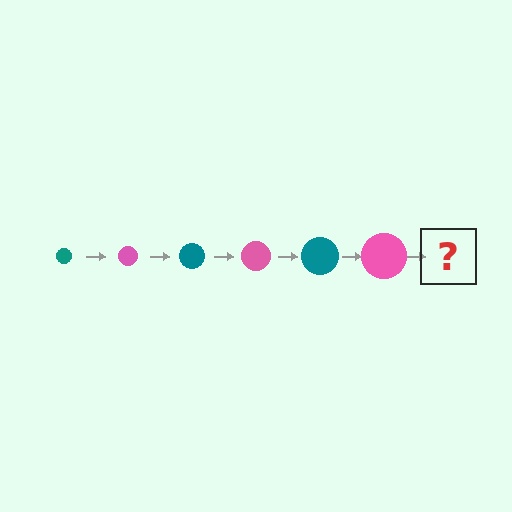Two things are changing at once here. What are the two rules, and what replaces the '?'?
The two rules are that the circle grows larger each step and the color cycles through teal and pink. The '?' should be a teal circle, larger than the previous one.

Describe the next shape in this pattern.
It should be a teal circle, larger than the previous one.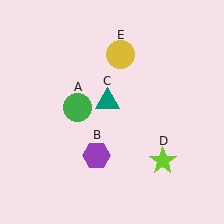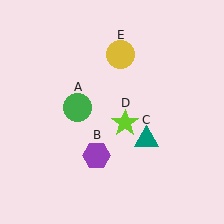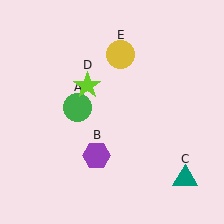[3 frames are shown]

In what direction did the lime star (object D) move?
The lime star (object D) moved up and to the left.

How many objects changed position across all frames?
2 objects changed position: teal triangle (object C), lime star (object D).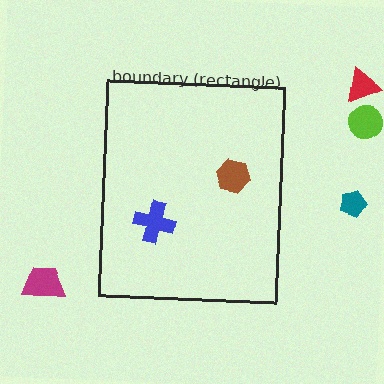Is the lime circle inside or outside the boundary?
Outside.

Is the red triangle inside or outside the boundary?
Outside.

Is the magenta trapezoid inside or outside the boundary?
Outside.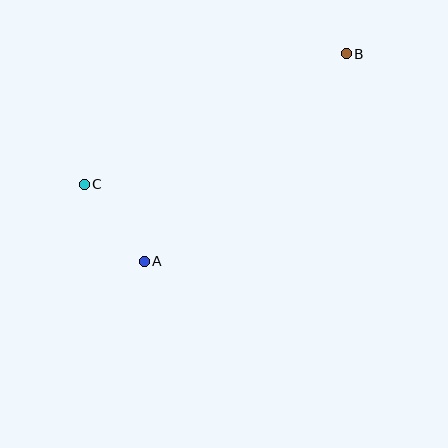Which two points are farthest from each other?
Points B and C are farthest from each other.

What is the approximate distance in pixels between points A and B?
The distance between A and B is approximately 289 pixels.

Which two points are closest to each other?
Points A and C are closest to each other.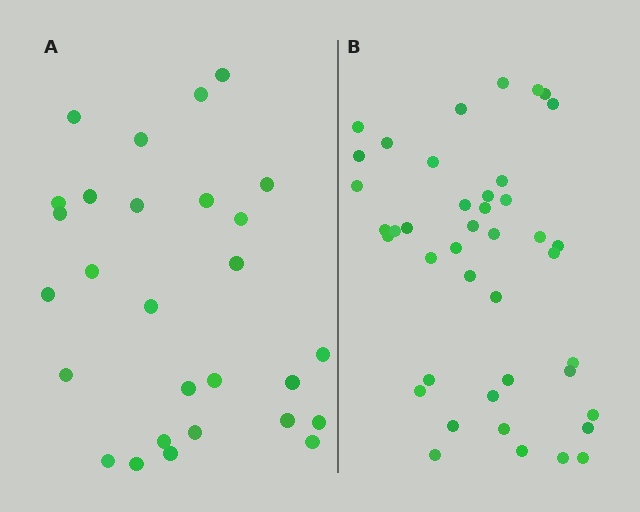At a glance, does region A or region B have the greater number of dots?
Region B (the right region) has more dots.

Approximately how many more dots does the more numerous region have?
Region B has approximately 15 more dots than region A.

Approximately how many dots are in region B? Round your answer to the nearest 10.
About 40 dots. (The exact count is 42, which rounds to 40.)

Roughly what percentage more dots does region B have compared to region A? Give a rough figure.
About 50% more.